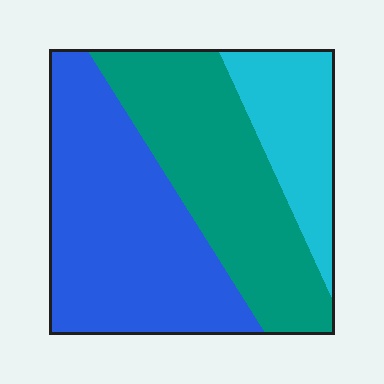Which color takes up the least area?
Cyan, at roughly 20%.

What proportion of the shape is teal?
Teal covers around 35% of the shape.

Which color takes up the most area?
Blue, at roughly 45%.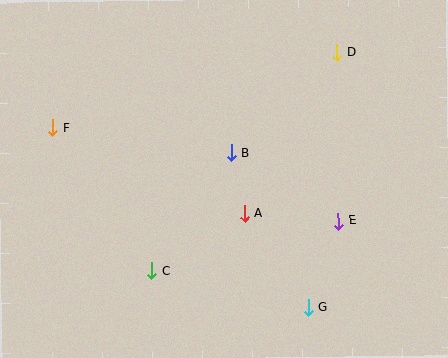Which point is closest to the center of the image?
Point B at (231, 153) is closest to the center.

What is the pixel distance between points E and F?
The distance between E and F is 300 pixels.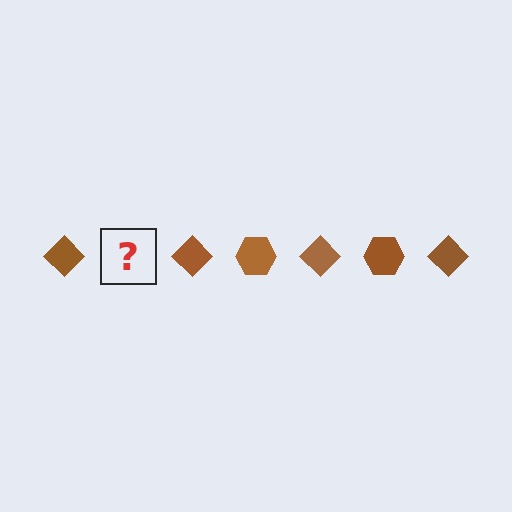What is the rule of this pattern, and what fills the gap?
The rule is that the pattern cycles through diamond, hexagon shapes in brown. The gap should be filled with a brown hexagon.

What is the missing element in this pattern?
The missing element is a brown hexagon.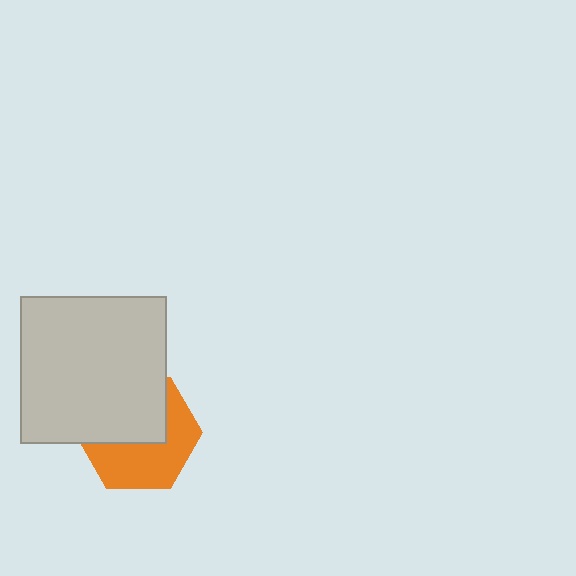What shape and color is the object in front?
The object in front is a light gray square.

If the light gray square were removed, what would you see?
You would see the complete orange hexagon.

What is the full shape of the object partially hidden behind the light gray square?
The partially hidden object is an orange hexagon.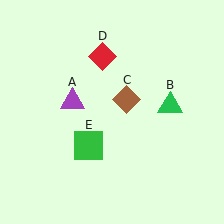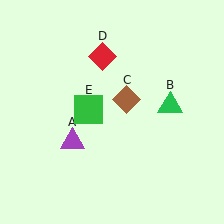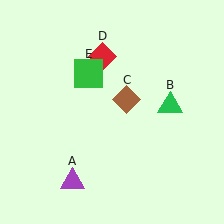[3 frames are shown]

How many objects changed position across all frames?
2 objects changed position: purple triangle (object A), green square (object E).